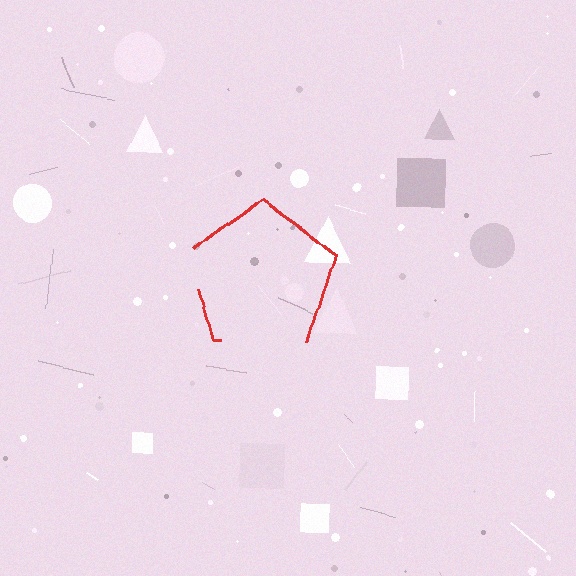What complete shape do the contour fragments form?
The contour fragments form a pentagon.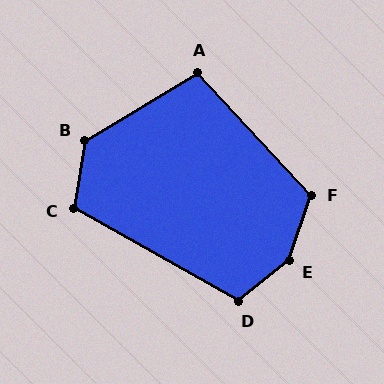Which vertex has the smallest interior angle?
A, at approximately 102 degrees.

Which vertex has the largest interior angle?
E, at approximately 147 degrees.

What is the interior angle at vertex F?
Approximately 119 degrees (obtuse).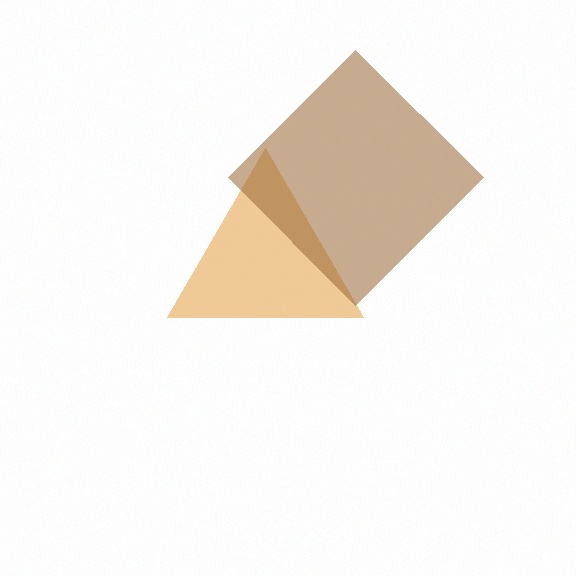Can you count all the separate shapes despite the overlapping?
Yes, there are 2 separate shapes.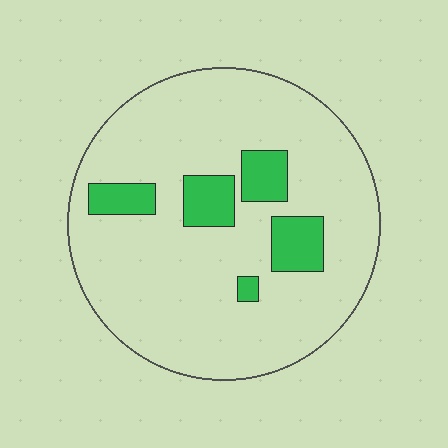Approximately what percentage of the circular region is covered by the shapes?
Approximately 15%.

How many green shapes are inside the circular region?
5.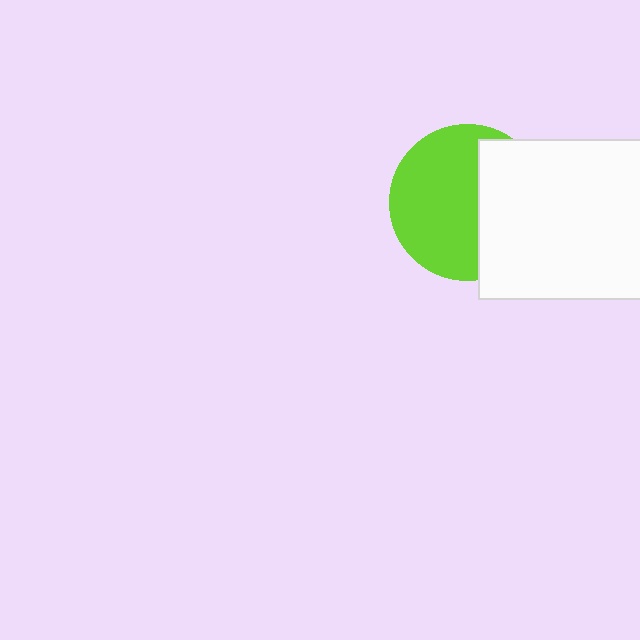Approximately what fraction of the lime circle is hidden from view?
Roughly 40% of the lime circle is hidden behind the white rectangle.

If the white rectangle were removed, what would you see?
You would see the complete lime circle.